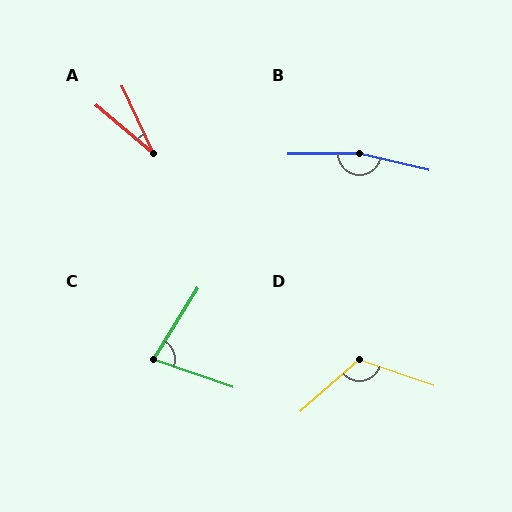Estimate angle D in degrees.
Approximately 119 degrees.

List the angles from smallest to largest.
A (25°), C (77°), D (119°), B (166°).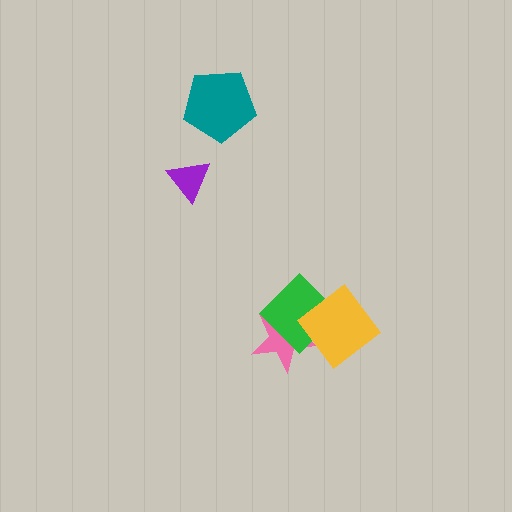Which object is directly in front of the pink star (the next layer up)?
The green diamond is directly in front of the pink star.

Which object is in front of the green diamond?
The yellow diamond is in front of the green diamond.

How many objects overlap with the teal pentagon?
0 objects overlap with the teal pentagon.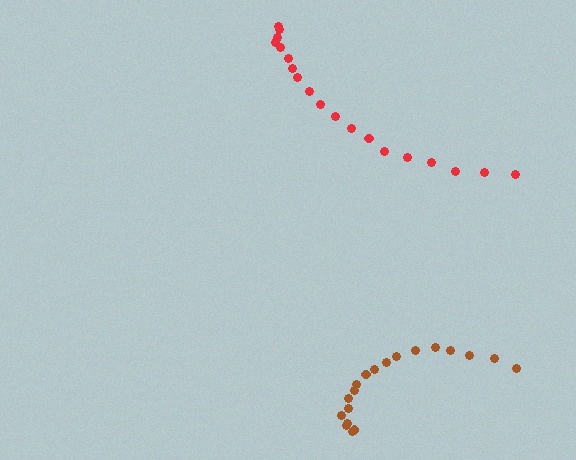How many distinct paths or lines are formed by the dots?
There are 2 distinct paths.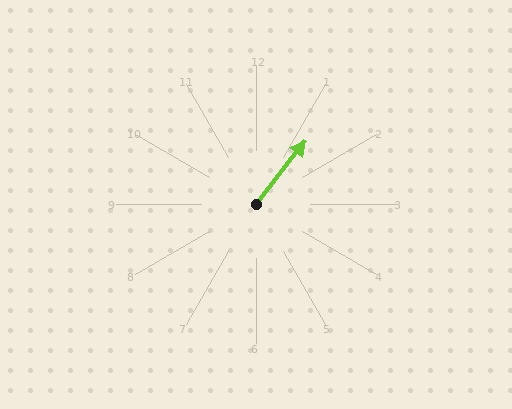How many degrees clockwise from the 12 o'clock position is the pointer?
Approximately 38 degrees.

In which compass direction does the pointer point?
Northeast.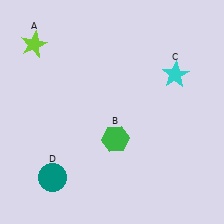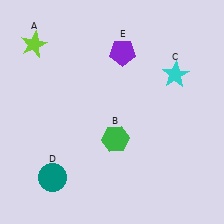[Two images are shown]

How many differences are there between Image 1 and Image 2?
There is 1 difference between the two images.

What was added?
A purple pentagon (E) was added in Image 2.